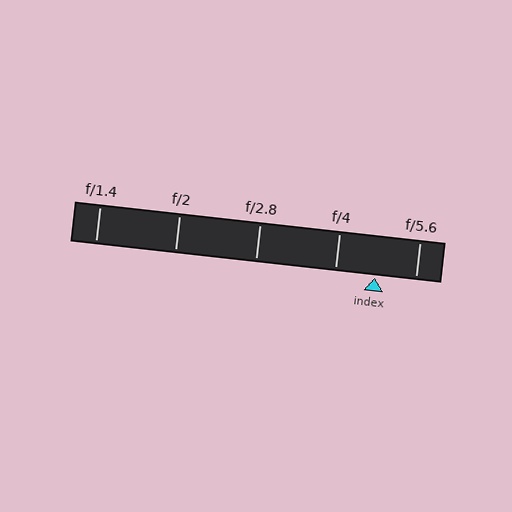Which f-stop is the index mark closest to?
The index mark is closest to f/4.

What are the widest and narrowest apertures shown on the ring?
The widest aperture shown is f/1.4 and the narrowest is f/5.6.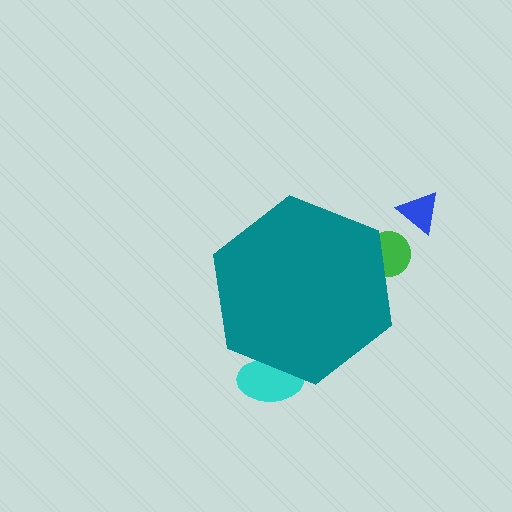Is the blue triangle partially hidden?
No, the blue triangle is fully visible.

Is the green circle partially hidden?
Yes, the green circle is partially hidden behind the teal hexagon.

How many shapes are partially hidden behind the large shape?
2 shapes are partially hidden.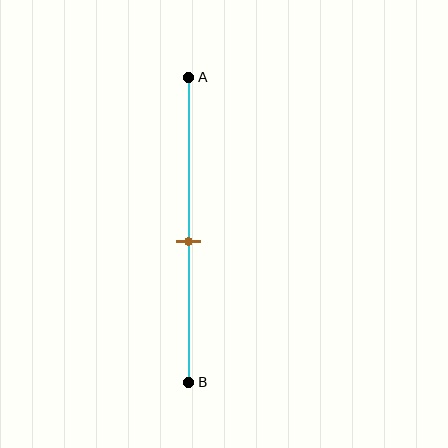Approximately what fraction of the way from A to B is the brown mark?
The brown mark is approximately 55% of the way from A to B.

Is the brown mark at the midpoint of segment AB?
No, the mark is at about 55% from A, not at the 50% midpoint.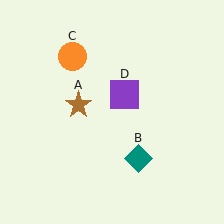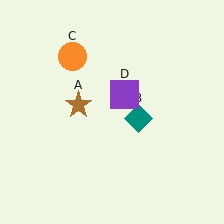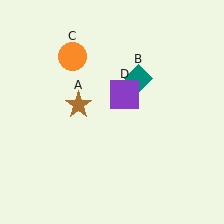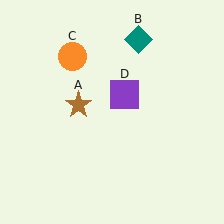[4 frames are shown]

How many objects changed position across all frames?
1 object changed position: teal diamond (object B).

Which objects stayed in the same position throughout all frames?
Brown star (object A) and orange circle (object C) and purple square (object D) remained stationary.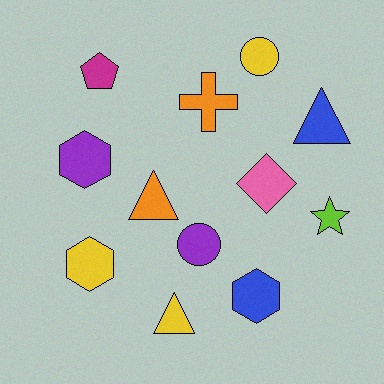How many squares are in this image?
There are no squares.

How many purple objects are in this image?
There are 2 purple objects.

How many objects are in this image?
There are 12 objects.